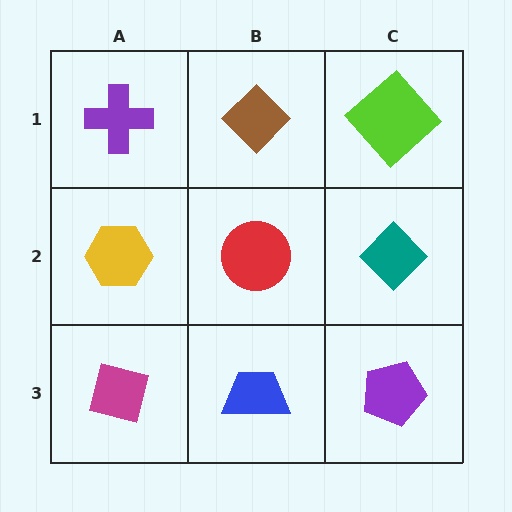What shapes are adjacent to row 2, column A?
A purple cross (row 1, column A), a magenta square (row 3, column A), a red circle (row 2, column B).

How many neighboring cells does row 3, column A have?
2.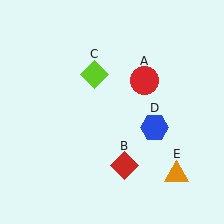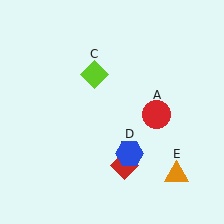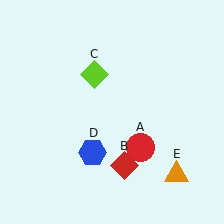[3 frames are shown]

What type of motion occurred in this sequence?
The red circle (object A), blue hexagon (object D) rotated clockwise around the center of the scene.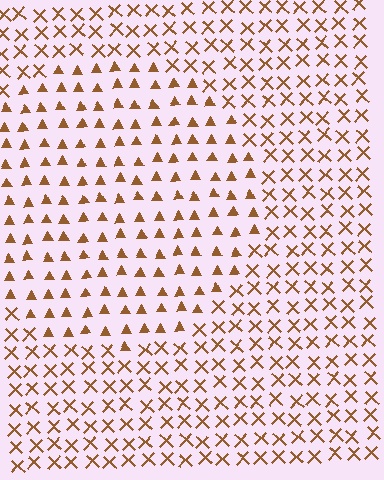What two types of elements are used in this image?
The image uses triangles inside the circle region and X marks outside it.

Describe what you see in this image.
The image is filled with small brown elements arranged in a uniform grid. A circle-shaped region contains triangles, while the surrounding area contains X marks. The boundary is defined purely by the change in element shape.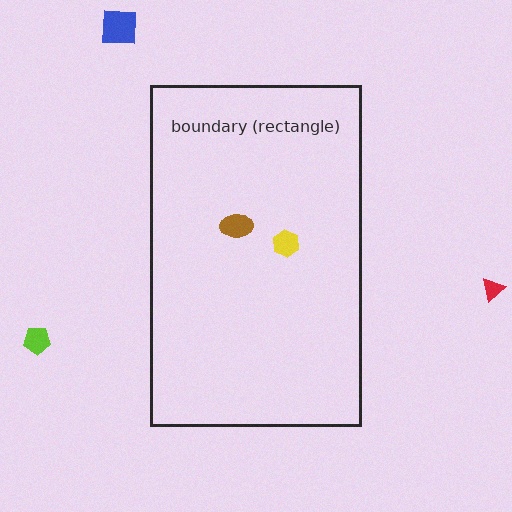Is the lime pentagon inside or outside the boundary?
Outside.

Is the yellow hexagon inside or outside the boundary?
Inside.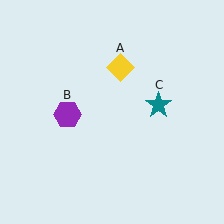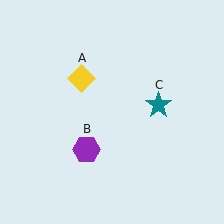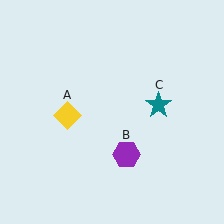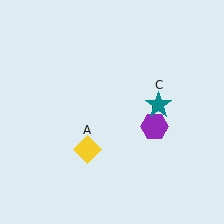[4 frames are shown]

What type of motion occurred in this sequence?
The yellow diamond (object A), purple hexagon (object B) rotated counterclockwise around the center of the scene.